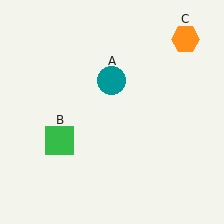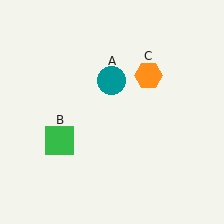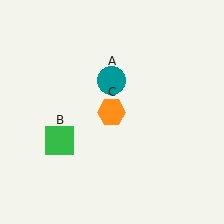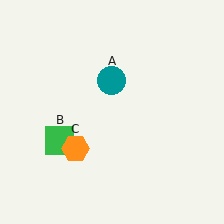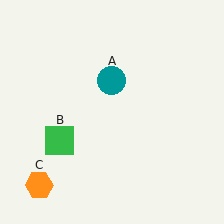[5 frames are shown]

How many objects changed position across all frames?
1 object changed position: orange hexagon (object C).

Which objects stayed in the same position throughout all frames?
Teal circle (object A) and green square (object B) remained stationary.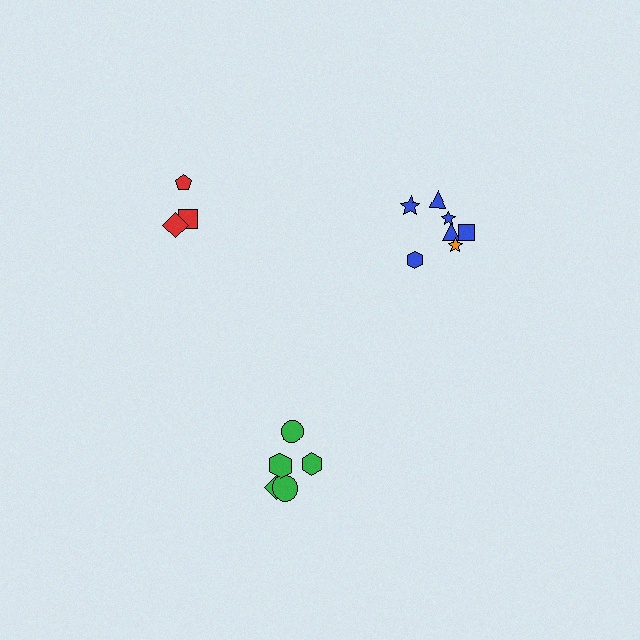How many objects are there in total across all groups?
There are 15 objects.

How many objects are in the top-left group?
There are 3 objects.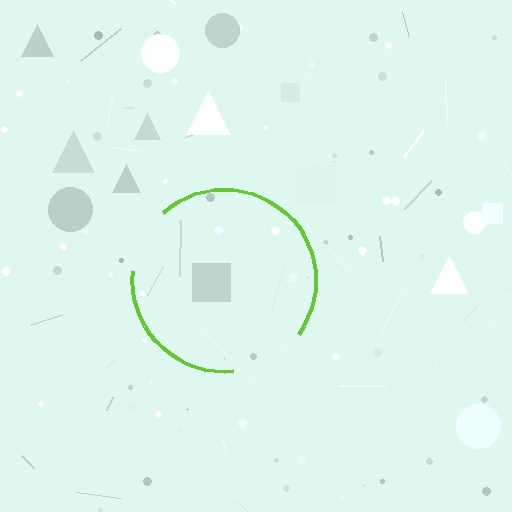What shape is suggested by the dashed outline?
The dashed outline suggests a circle.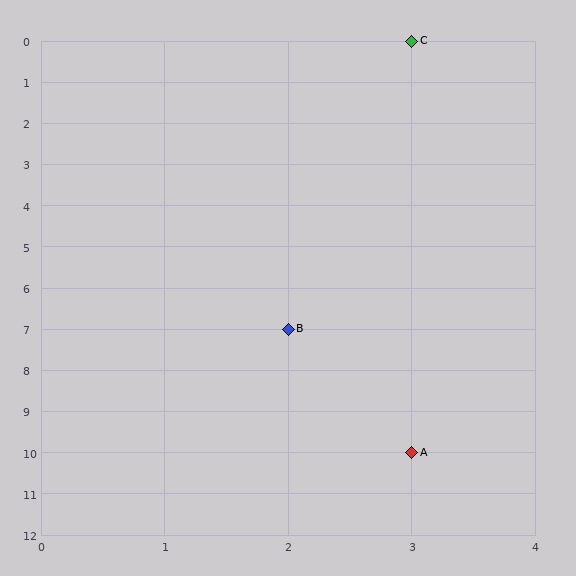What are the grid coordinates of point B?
Point B is at grid coordinates (2, 7).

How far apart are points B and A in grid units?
Points B and A are 1 column and 3 rows apart (about 3.2 grid units diagonally).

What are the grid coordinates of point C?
Point C is at grid coordinates (3, 0).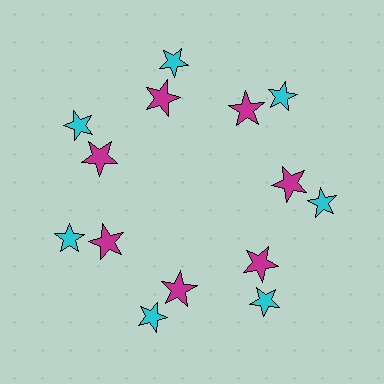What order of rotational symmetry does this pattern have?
This pattern has 7-fold rotational symmetry.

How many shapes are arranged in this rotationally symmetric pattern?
There are 14 shapes, arranged in 7 groups of 2.